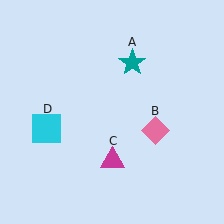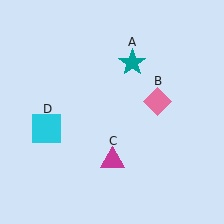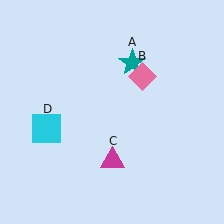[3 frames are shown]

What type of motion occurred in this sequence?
The pink diamond (object B) rotated counterclockwise around the center of the scene.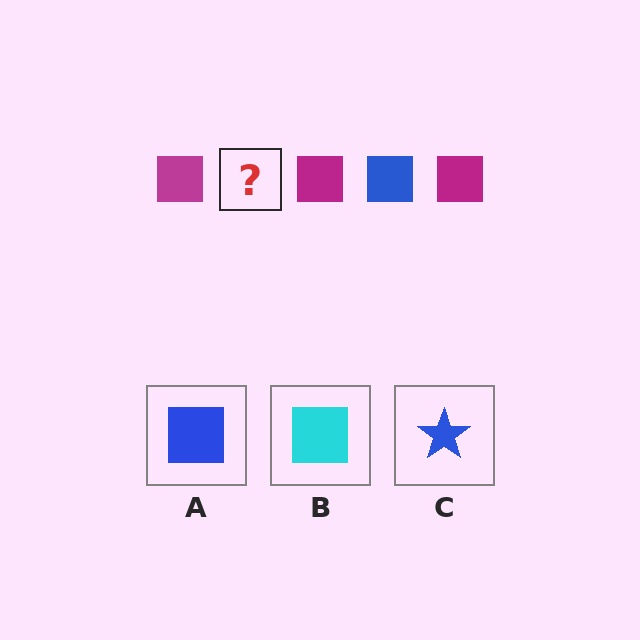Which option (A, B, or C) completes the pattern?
A.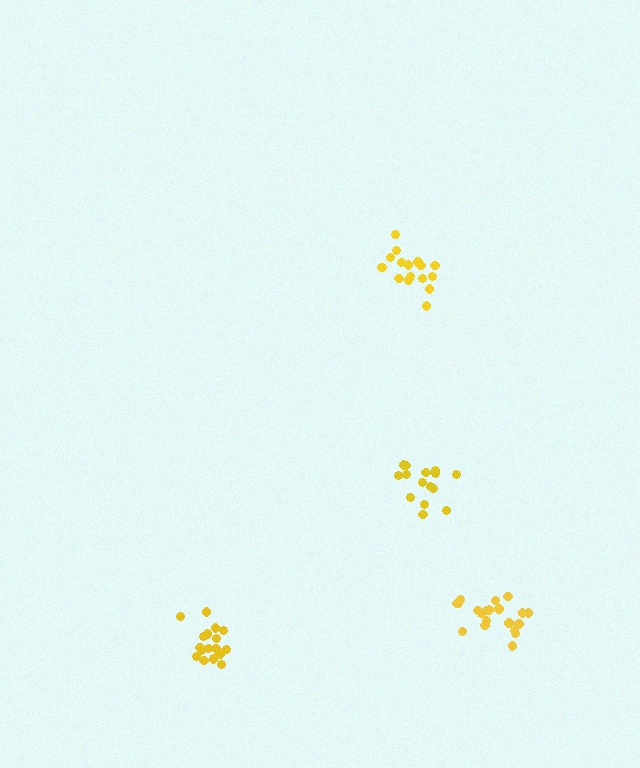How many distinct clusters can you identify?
There are 4 distinct clusters.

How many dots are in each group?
Group 1: 15 dots, Group 2: 17 dots, Group 3: 19 dots, Group 4: 20 dots (71 total).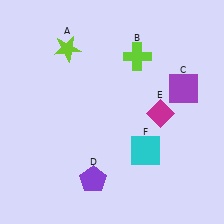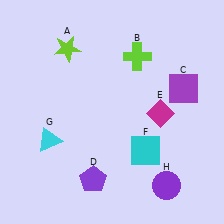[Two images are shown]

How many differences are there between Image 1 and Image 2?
There are 2 differences between the two images.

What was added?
A cyan triangle (G), a purple circle (H) were added in Image 2.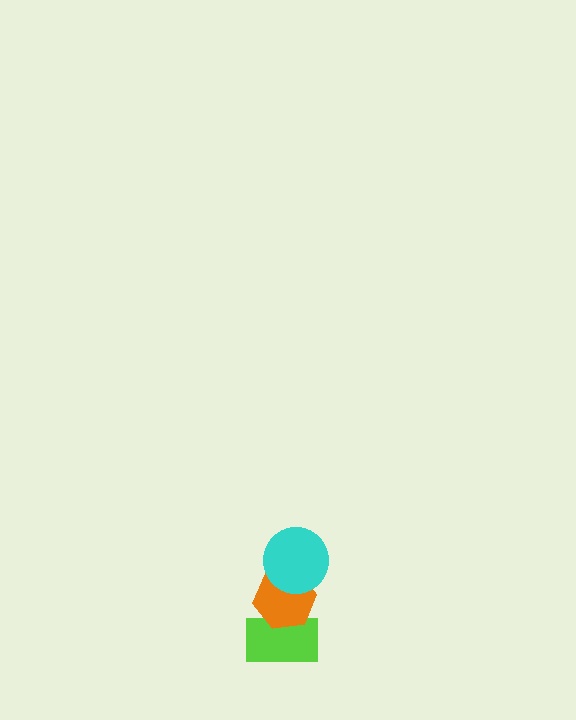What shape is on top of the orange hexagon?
The cyan circle is on top of the orange hexagon.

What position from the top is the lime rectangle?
The lime rectangle is 3rd from the top.